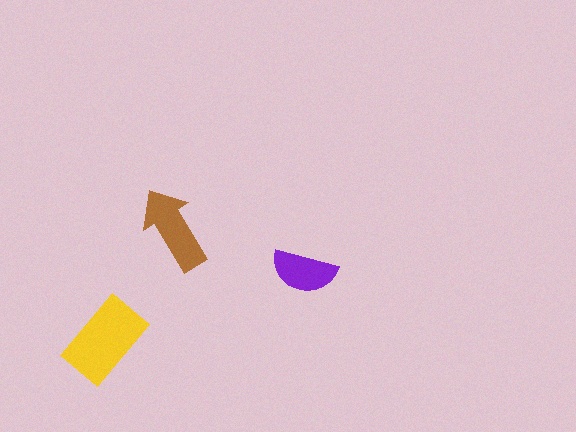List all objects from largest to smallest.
The yellow rectangle, the brown arrow, the purple semicircle.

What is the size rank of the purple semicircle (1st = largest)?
3rd.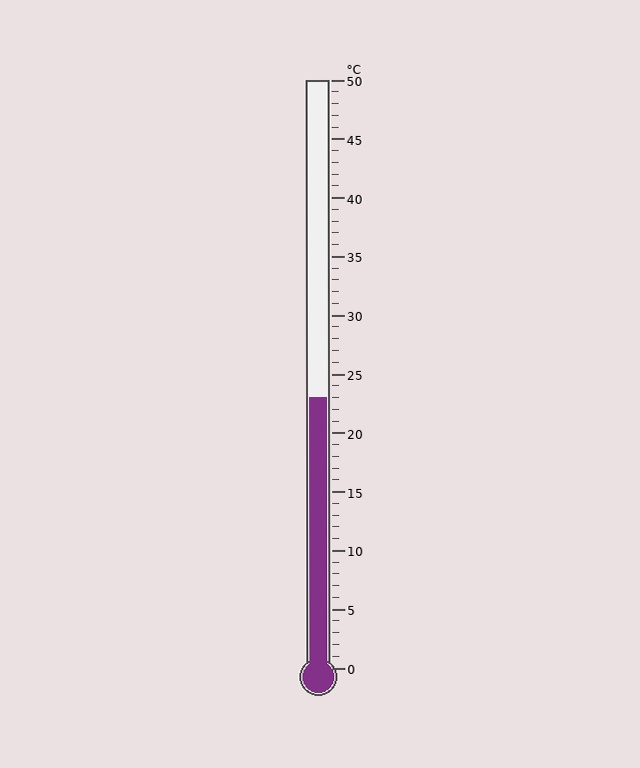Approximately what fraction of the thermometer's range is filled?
The thermometer is filled to approximately 45% of its range.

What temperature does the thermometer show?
The thermometer shows approximately 23°C.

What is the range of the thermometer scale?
The thermometer scale ranges from 0°C to 50°C.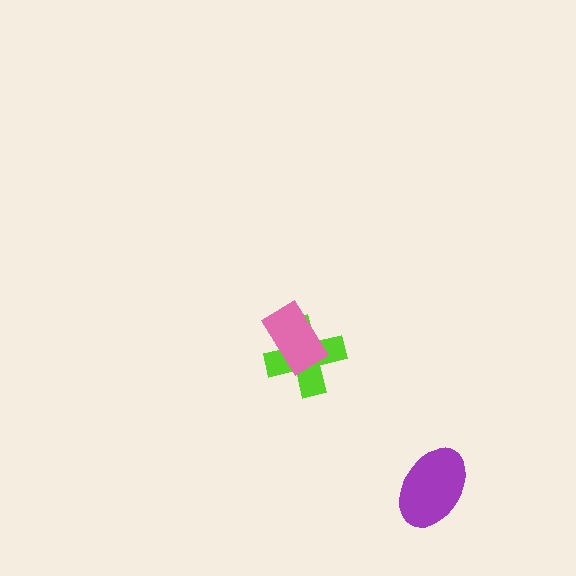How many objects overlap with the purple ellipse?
0 objects overlap with the purple ellipse.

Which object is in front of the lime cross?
The pink rectangle is in front of the lime cross.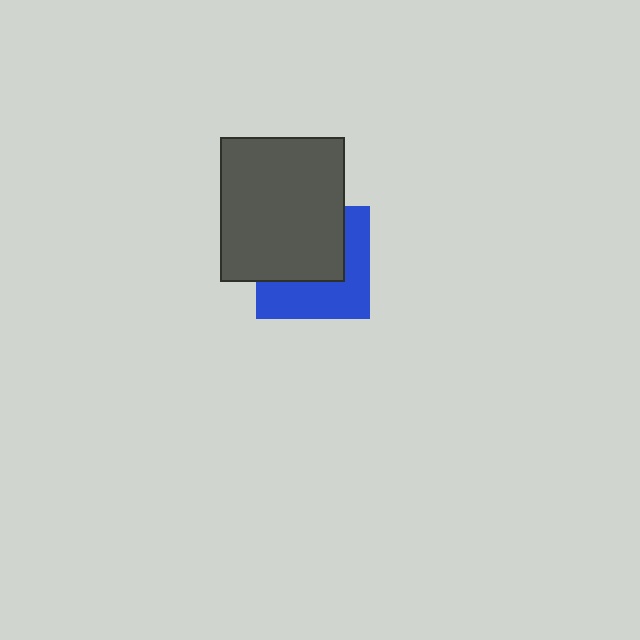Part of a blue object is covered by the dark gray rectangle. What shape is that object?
It is a square.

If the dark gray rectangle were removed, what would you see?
You would see the complete blue square.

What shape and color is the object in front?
The object in front is a dark gray rectangle.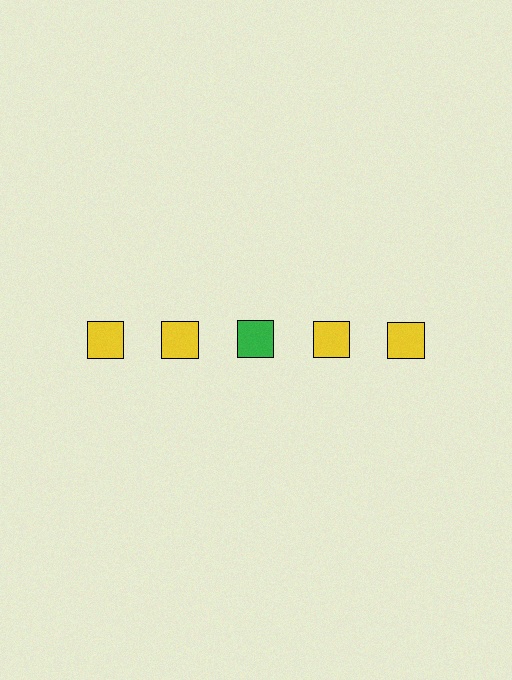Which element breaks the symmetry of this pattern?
The green square in the top row, center column breaks the symmetry. All other shapes are yellow squares.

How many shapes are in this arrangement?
There are 5 shapes arranged in a grid pattern.